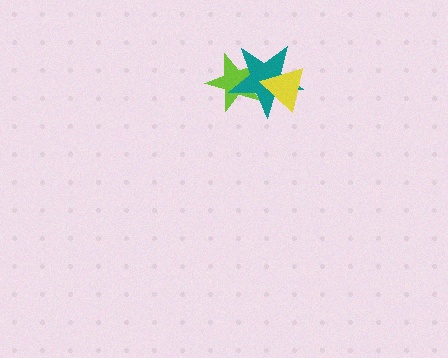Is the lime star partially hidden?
Yes, it is partially covered by another shape.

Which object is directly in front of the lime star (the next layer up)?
The teal star is directly in front of the lime star.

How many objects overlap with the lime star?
2 objects overlap with the lime star.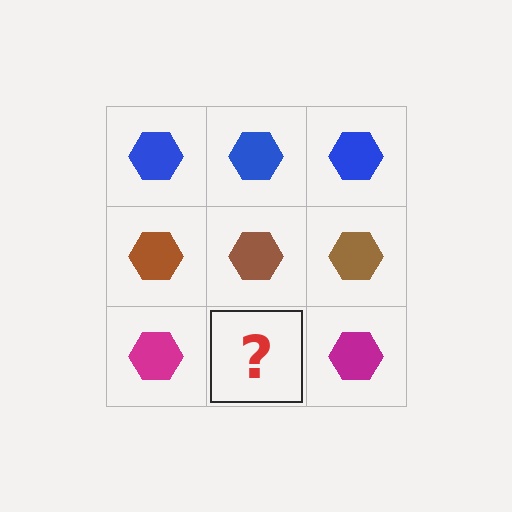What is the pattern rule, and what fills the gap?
The rule is that each row has a consistent color. The gap should be filled with a magenta hexagon.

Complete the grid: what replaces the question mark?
The question mark should be replaced with a magenta hexagon.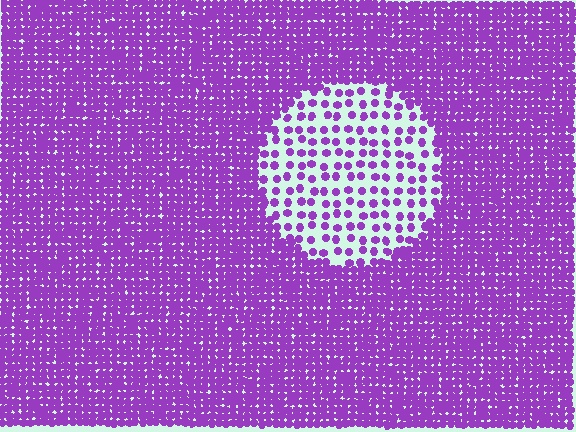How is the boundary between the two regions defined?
The boundary is defined by a change in element density (approximately 3.1x ratio). All elements are the same color, size, and shape.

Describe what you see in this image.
The image contains small purple elements arranged at two different densities. A circle-shaped region is visible where the elements are less densely packed than the surrounding area.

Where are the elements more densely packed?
The elements are more densely packed outside the circle boundary.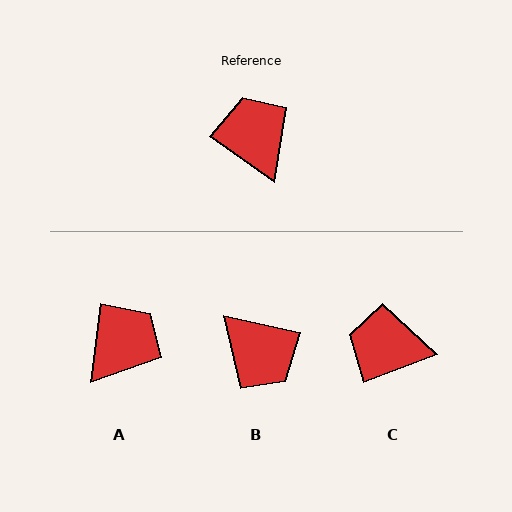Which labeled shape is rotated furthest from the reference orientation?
B, about 157 degrees away.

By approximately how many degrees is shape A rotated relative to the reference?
Approximately 62 degrees clockwise.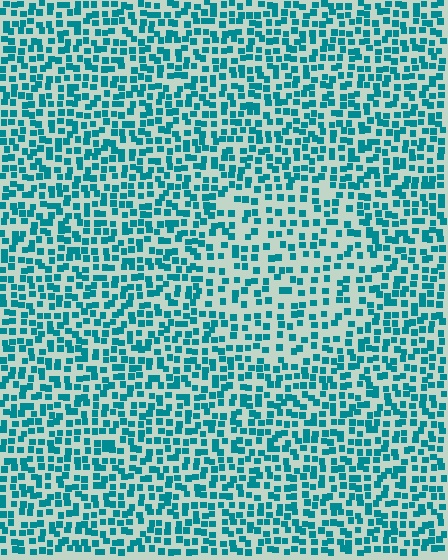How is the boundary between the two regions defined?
The boundary is defined by a change in element density (approximately 1.6x ratio). All elements are the same color, size, and shape.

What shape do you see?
I see a circle.